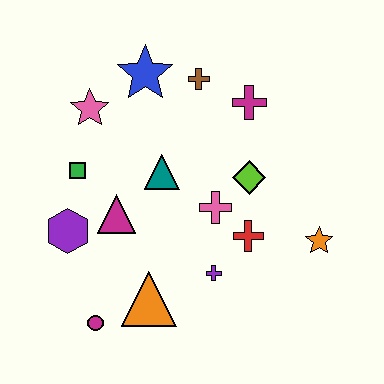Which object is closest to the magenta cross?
The brown cross is closest to the magenta cross.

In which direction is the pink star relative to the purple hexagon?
The pink star is above the purple hexagon.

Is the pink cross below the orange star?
No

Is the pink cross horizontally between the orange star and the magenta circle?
Yes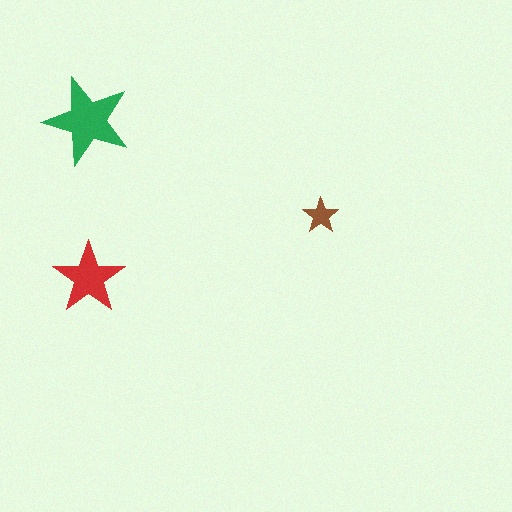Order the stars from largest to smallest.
the green one, the red one, the brown one.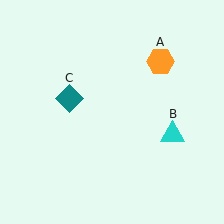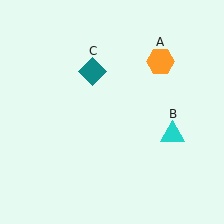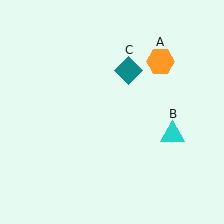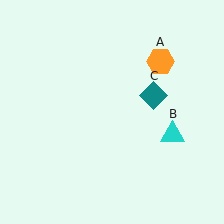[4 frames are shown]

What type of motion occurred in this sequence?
The teal diamond (object C) rotated clockwise around the center of the scene.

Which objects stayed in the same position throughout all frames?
Orange hexagon (object A) and cyan triangle (object B) remained stationary.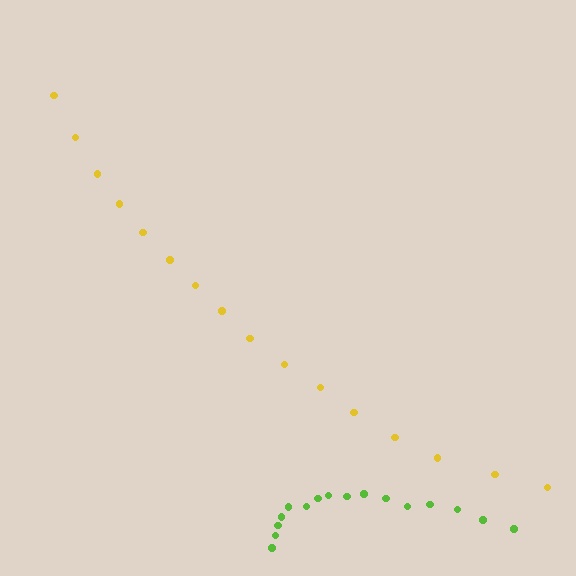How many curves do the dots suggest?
There are 2 distinct paths.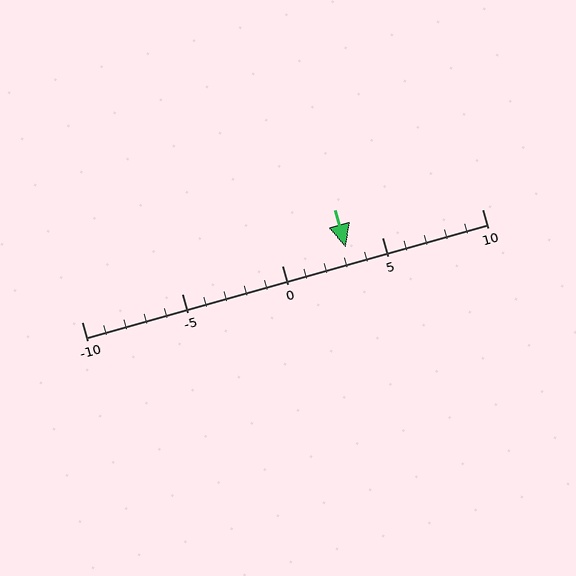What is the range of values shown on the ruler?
The ruler shows values from -10 to 10.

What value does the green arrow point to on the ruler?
The green arrow points to approximately 3.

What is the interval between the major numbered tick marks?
The major tick marks are spaced 5 units apart.